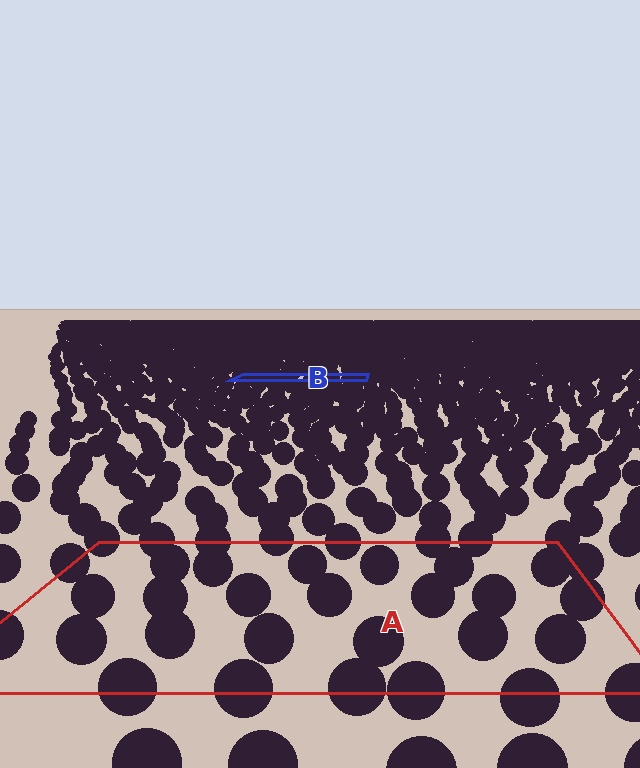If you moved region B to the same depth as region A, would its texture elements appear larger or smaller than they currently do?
They would appear larger. At a closer depth, the same texture elements are projected at a bigger on-screen size.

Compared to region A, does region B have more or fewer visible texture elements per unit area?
Region B has more texture elements per unit area — they are packed more densely because it is farther away.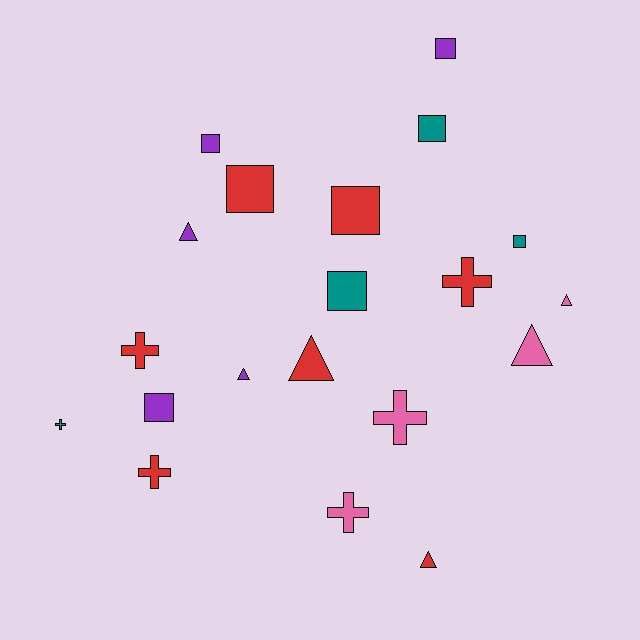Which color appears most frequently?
Red, with 7 objects.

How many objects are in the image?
There are 20 objects.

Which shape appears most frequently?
Square, with 8 objects.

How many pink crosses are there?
There are 2 pink crosses.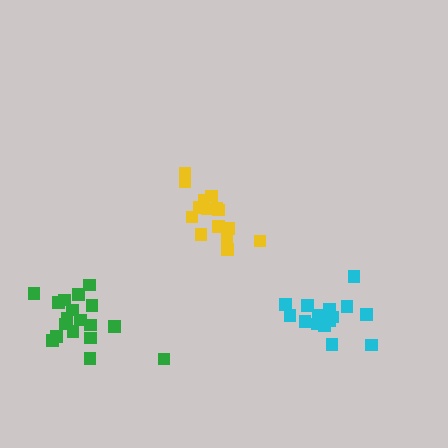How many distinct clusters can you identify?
There are 3 distinct clusters.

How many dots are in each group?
Group 1: 15 dots, Group 2: 16 dots, Group 3: 18 dots (49 total).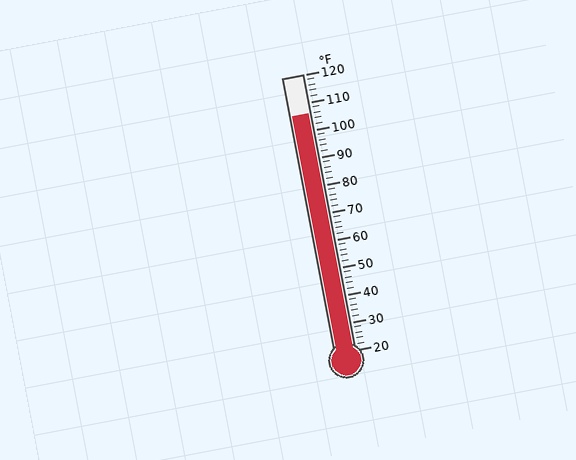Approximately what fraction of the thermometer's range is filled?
The thermometer is filled to approximately 85% of its range.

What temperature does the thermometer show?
The thermometer shows approximately 106°F.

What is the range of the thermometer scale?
The thermometer scale ranges from 20°F to 120°F.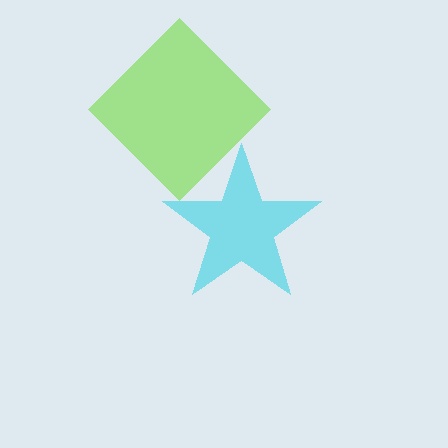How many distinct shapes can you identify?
There are 2 distinct shapes: a lime diamond, a cyan star.